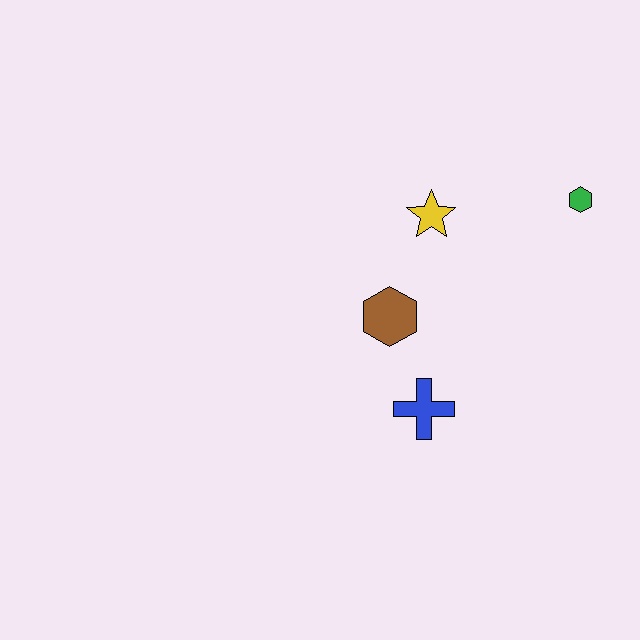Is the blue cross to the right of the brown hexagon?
Yes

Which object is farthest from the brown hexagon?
The green hexagon is farthest from the brown hexagon.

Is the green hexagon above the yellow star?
Yes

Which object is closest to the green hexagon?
The yellow star is closest to the green hexagon.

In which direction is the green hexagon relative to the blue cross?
The green hexagon is above the blue cross.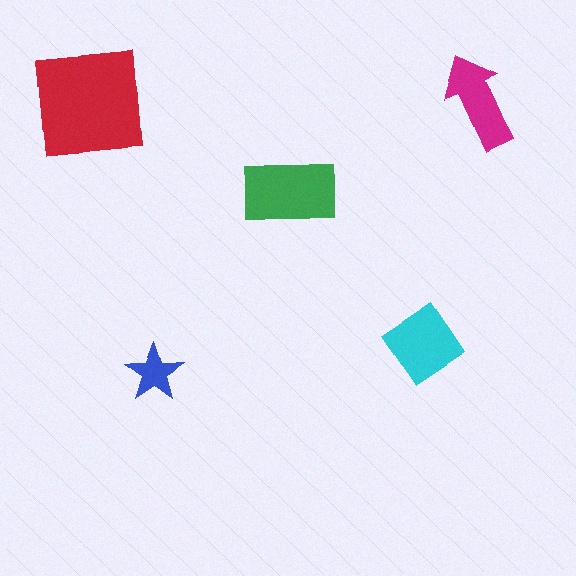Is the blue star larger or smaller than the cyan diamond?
Smaller.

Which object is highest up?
The red square is topmost.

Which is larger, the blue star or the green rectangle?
The green rectangle.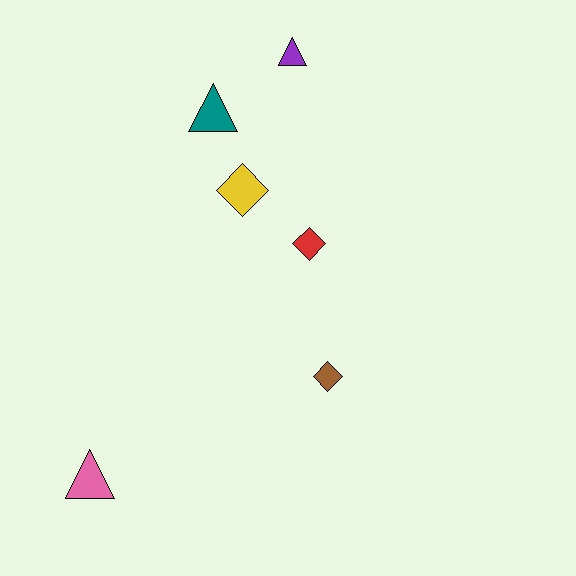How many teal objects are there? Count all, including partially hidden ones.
There is 1 teal object.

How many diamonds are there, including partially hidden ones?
There are 3 diamonds.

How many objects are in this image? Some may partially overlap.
There are 6 objects.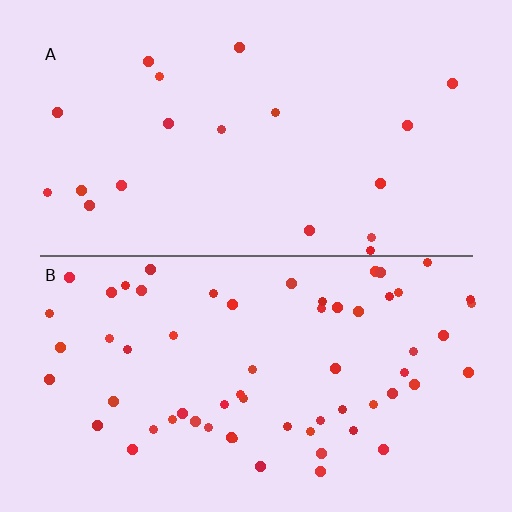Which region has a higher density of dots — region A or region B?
B (the bottom).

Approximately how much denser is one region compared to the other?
Approximately 3.3× — region B over region A.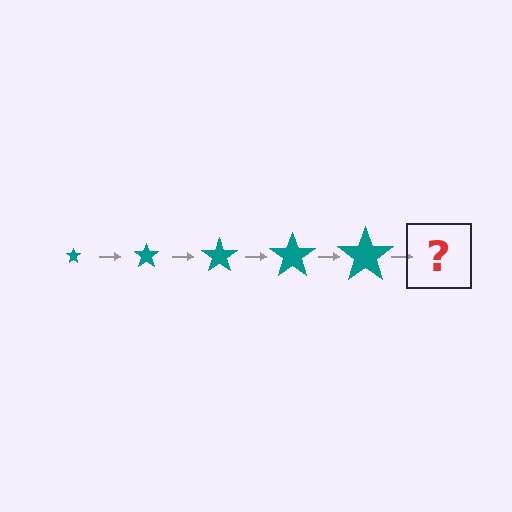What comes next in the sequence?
The next element should be a teal star, larger than the previous one.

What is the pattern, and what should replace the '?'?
The pattern is that the star gets progressively larger each step. The '?' should be a teal star, larger than the previous one.